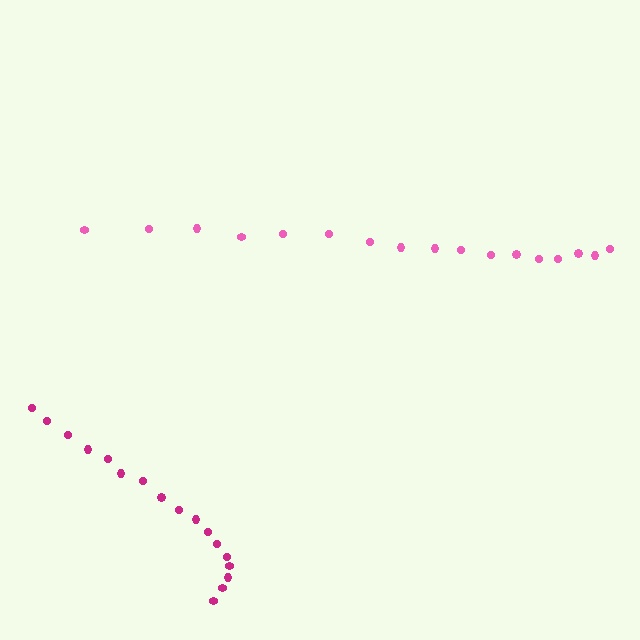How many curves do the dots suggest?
There are 2 distinct paths.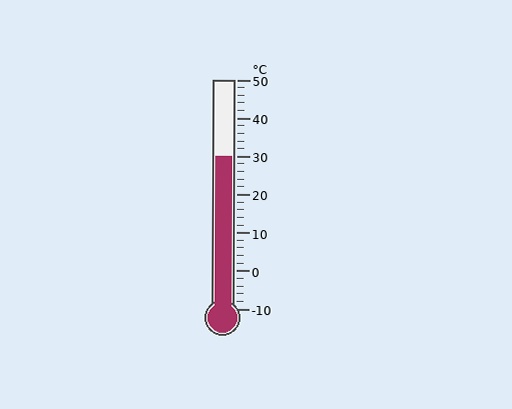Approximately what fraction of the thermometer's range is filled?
The thermometer is filled to approximately 65% of its range.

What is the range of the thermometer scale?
The thermometer scale ranges from -10°C to 50°C.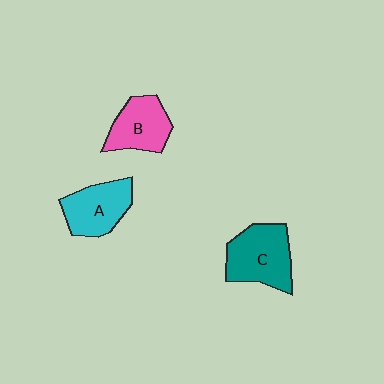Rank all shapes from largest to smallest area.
From largest to smallest: C (teal), A (cyan), B (pink).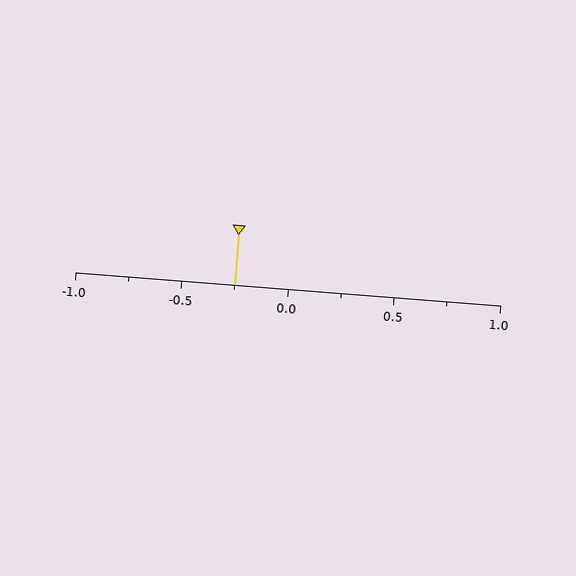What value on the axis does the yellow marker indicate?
The marker indicates approximately -0.25.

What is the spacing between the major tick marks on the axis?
The major ticks are spaced 0.5 apart.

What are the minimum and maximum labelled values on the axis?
The axis runs from -1.0 to 1.0.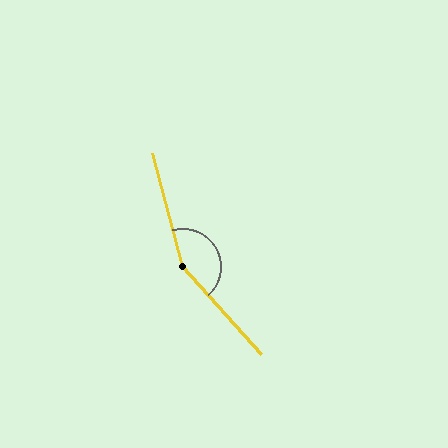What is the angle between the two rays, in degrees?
Approximately 153 degrees.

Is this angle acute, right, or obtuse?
It is obtuse.